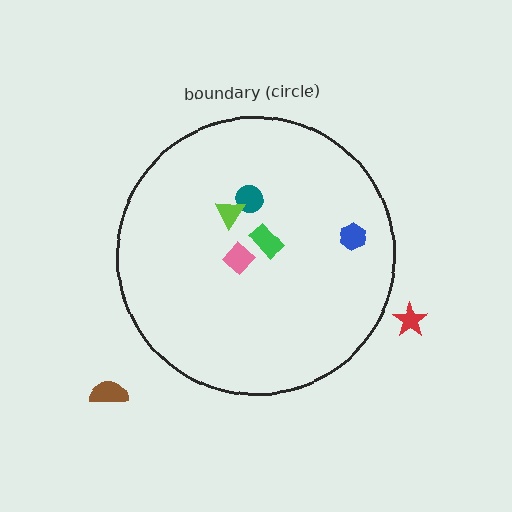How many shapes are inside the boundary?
5 inside, 2 outside.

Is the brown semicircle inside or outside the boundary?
Outside.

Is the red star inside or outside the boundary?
Outside.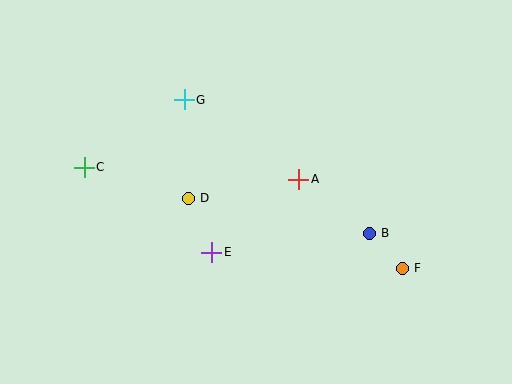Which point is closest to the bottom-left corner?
Point C is closest to the bottom-left corner.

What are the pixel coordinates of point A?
Point A is at (299, 179).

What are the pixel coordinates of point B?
Point B is at (369, 233).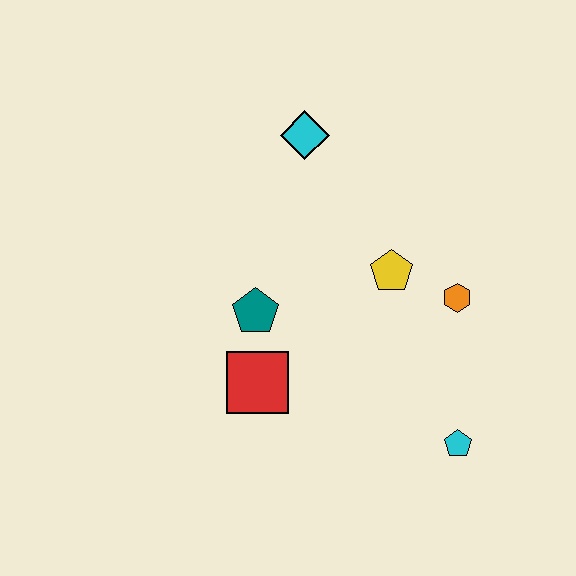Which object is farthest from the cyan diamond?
The cyan pentagon is farthest from the cyan diamond.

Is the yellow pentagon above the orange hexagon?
Yes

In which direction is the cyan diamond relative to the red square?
The cyan diamond is above the red square.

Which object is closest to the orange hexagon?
The yellow pentagon is closest to the orange hexagon.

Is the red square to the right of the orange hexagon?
No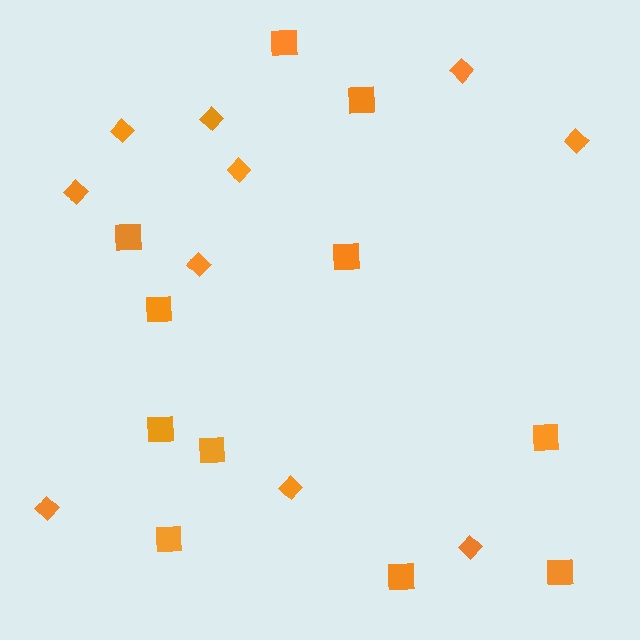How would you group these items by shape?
There are 2 groups: one group of diamonds (10) and one group of squares (11).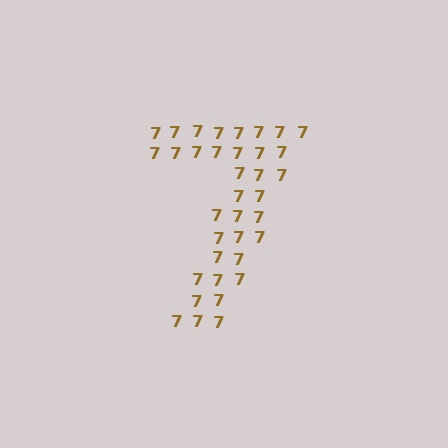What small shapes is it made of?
It is made of small digit 7's.